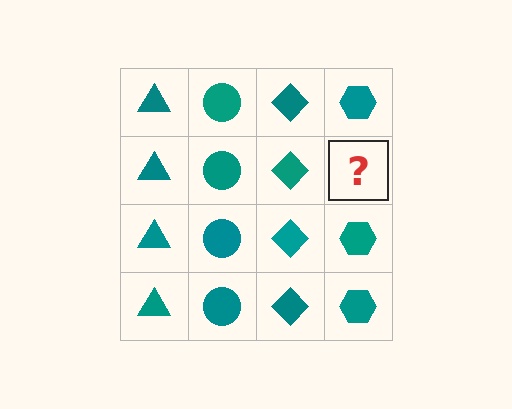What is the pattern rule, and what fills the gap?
The rule is that each column has a consistent shape. The gap should be filled with a teal hexagon.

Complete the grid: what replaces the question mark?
The question mark should be replaced with a teal hexagon.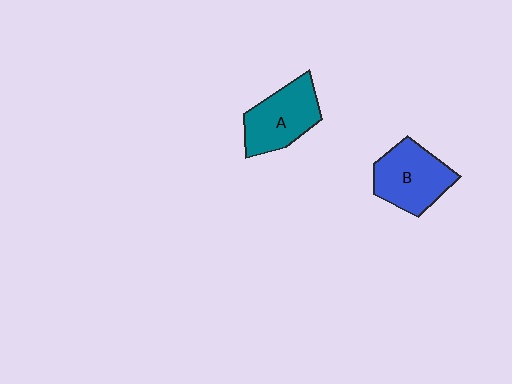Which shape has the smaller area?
Shape A (teal).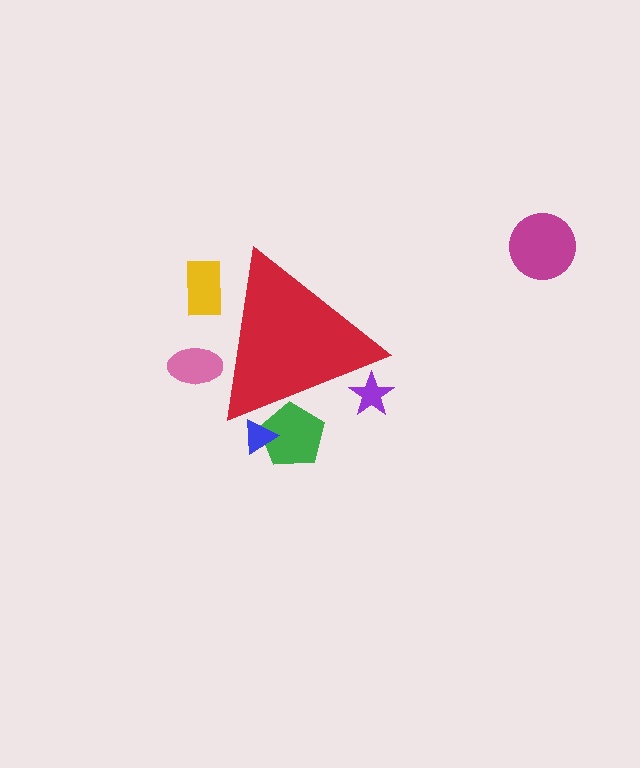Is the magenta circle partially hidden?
No, the magenta circle is fully visible.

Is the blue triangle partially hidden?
Yes, the blue triangle is partially hidden behind the red triangle.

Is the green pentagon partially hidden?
Yes, the green pentagon is partially hidden behind the red triangle.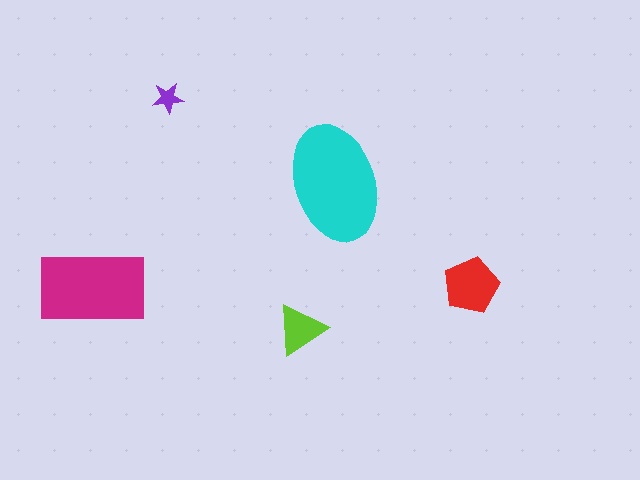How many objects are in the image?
There are 5 objects in the image.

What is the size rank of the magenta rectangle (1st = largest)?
2nd.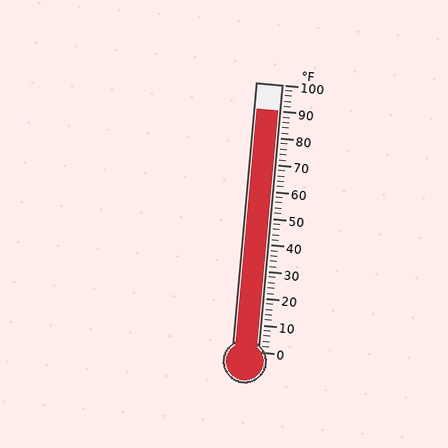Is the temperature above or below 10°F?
The temperature is above 10°F.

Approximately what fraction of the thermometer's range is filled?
The thermometer is filled to approximately 90% of its range.